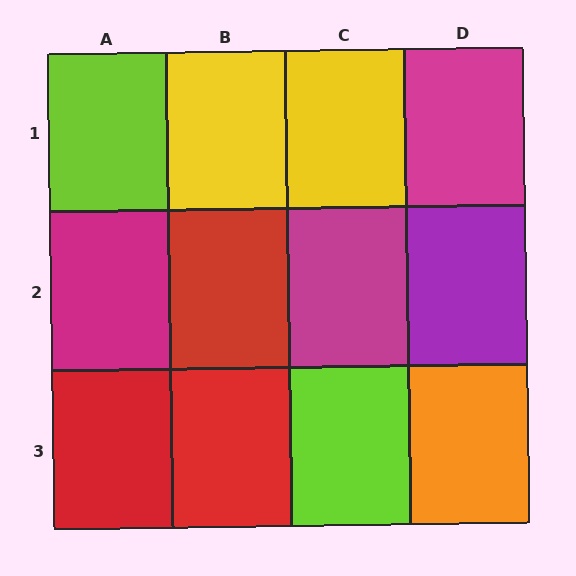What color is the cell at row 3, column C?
Lime.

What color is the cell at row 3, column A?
Red.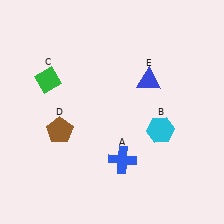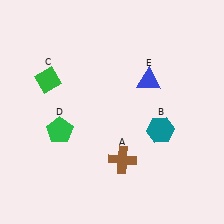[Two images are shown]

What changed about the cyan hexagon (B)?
In Image 1, B is cyan. In Image 2, it changed to teal.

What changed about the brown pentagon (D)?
In Image 1, D is brown. In Image 2, it changed to green.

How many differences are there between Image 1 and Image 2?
There are 3 differences between the two images.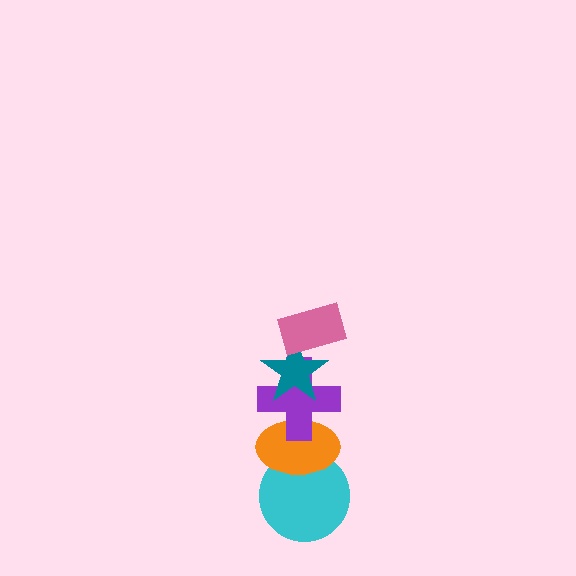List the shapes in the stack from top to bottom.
From top to bottom: the pink rectangle, the teal star, the purple cross, the orange ellipse, the cyan circle.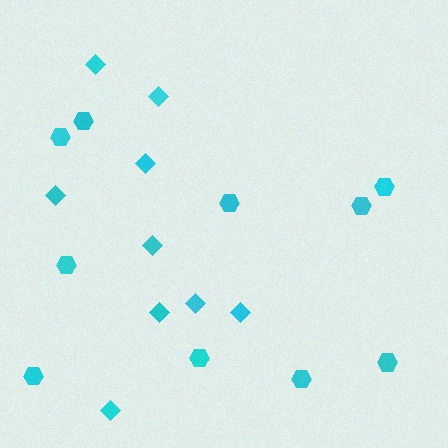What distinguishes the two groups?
There are 2 groups: one group of diamonds (9) and one group of hexagons (10).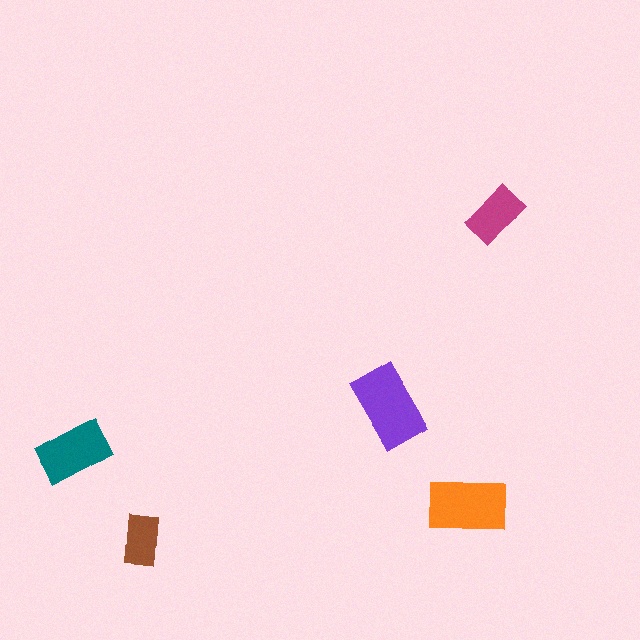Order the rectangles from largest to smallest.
the purple one, the orange one, the teal one, the magenta one, the brown one.